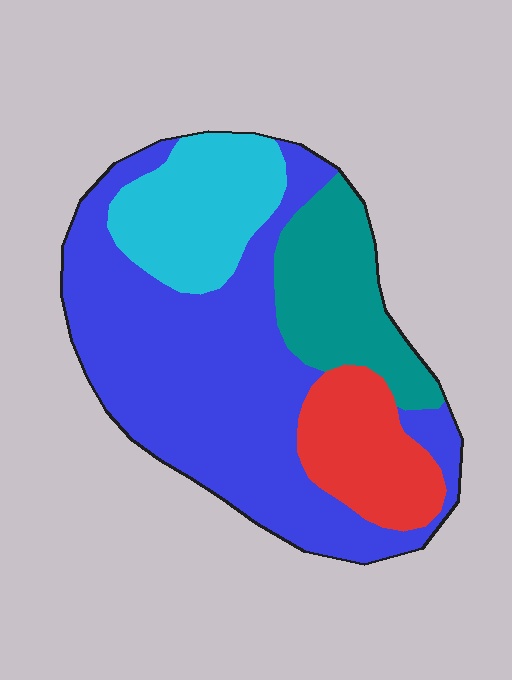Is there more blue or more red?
Blue.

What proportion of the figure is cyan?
Cyan covers roughly 15% of the figure.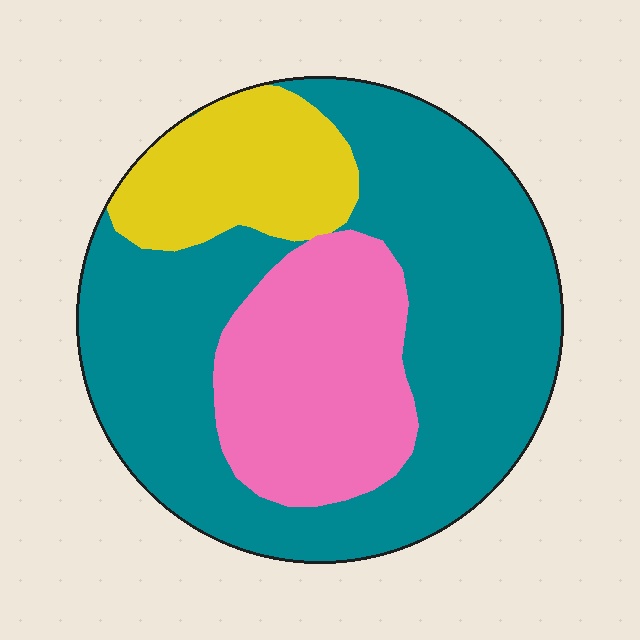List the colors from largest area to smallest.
From largest to smallest: teal, pink, yellow.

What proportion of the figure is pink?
Pink takes up about one quarter (1/4) of the figure.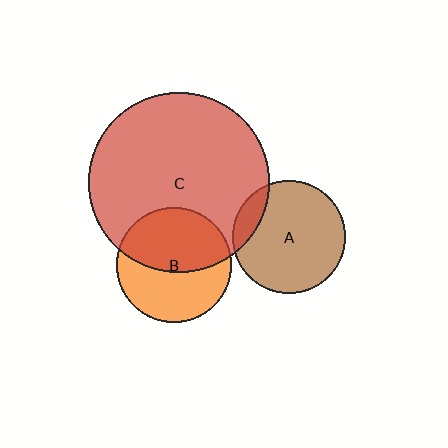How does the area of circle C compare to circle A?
Approximately 2.6 times.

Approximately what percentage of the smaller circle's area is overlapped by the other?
Approximately 15%.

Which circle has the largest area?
Circle C (red).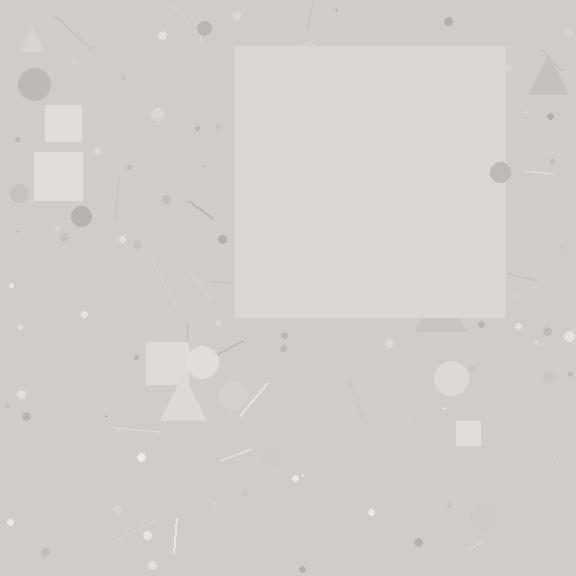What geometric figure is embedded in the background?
A square is embedded in the background.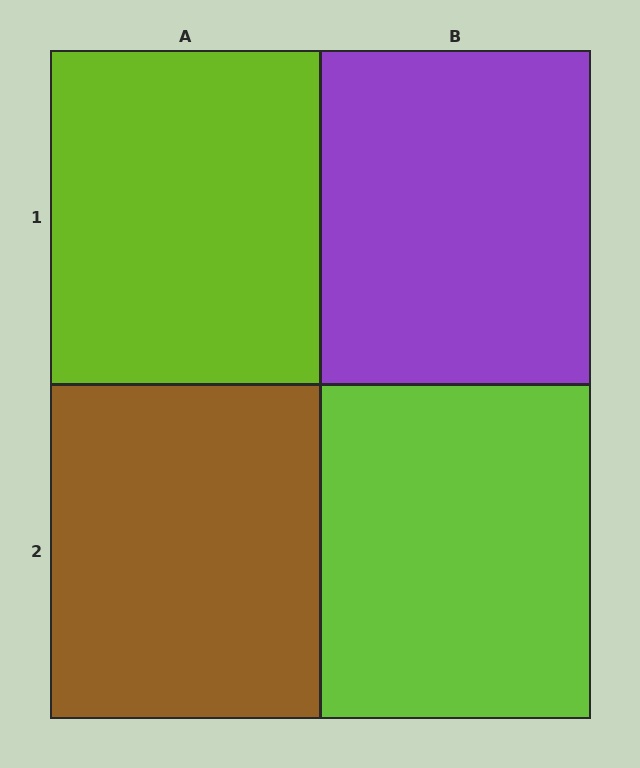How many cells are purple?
1 cell is purple.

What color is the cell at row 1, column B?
Purple.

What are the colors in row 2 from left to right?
Brown, lime.